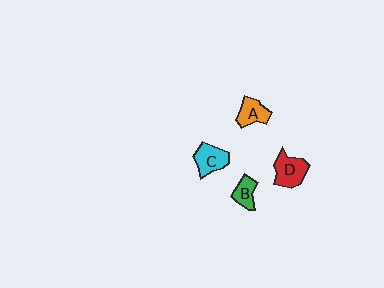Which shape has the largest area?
Shape D (red).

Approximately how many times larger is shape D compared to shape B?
Approximately 1.6 times.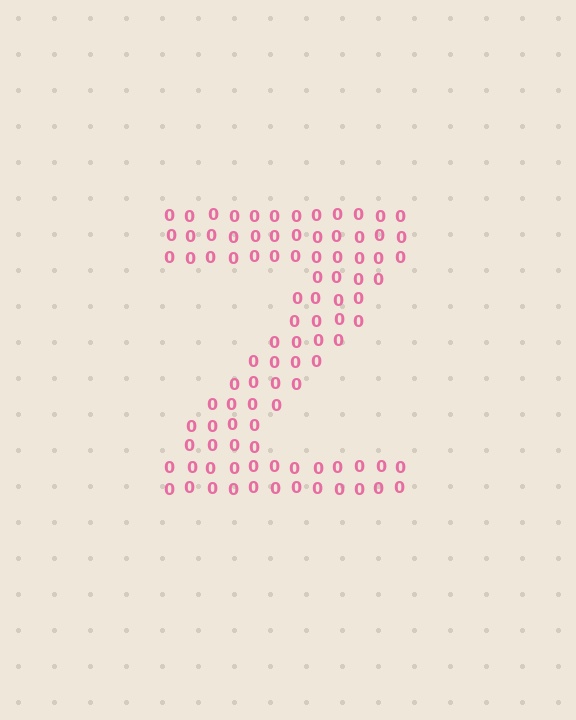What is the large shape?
The large shape is the letter Z.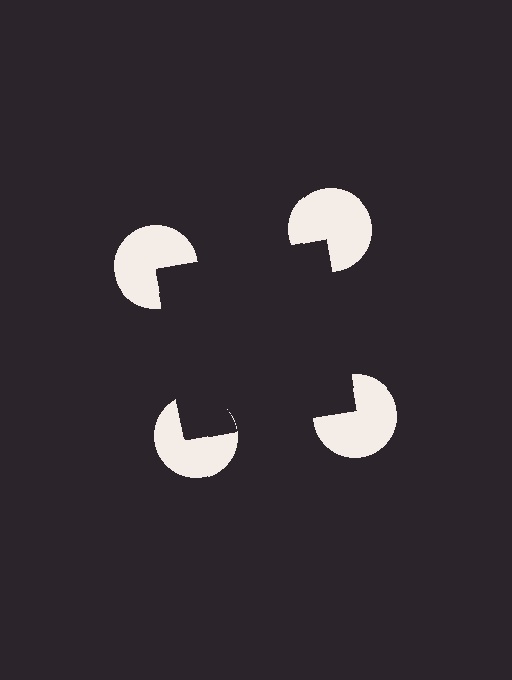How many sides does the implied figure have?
4 sides.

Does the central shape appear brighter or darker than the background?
It typically appears slightly darker than the background, even though no actual brightness change is drawn.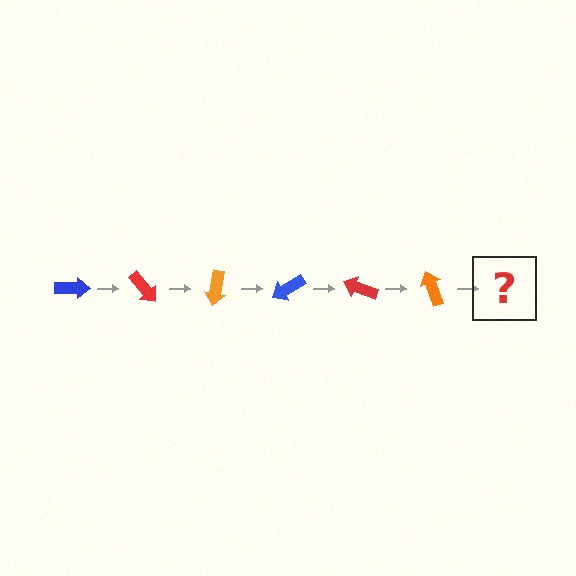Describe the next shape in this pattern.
It should be a blue arrow, rotated 300 degrees from the start.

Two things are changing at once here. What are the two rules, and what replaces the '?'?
The two rules are that it rotates 50 degrees each step and the color cycles through blue, red, and orange. The '?' should be a blue arrow, rotated 300 degrees from the start.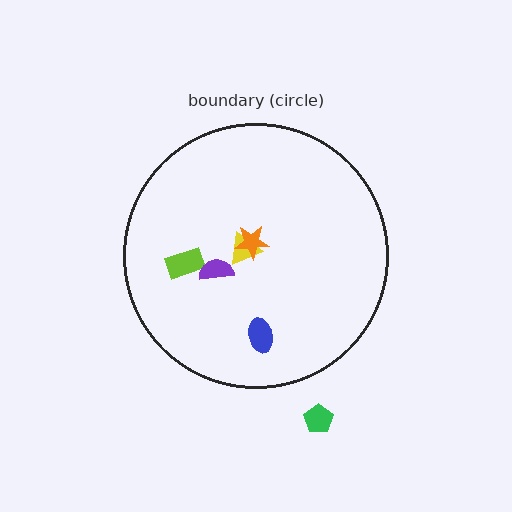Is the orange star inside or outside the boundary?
Inside.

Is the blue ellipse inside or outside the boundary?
Inside.